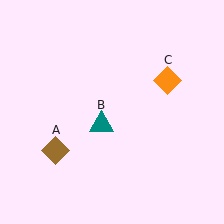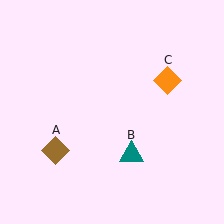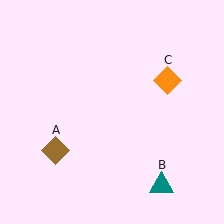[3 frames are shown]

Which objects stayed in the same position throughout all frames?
Brown diamond (object A) and orange diamond (object C) remained stationary.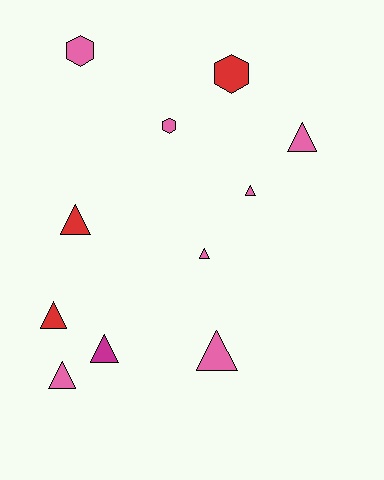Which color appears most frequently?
Pink, with 7 objects.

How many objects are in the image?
There are 11 objects.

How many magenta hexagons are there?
There are no magenta hexagons.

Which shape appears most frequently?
Triangle, with 8 objects.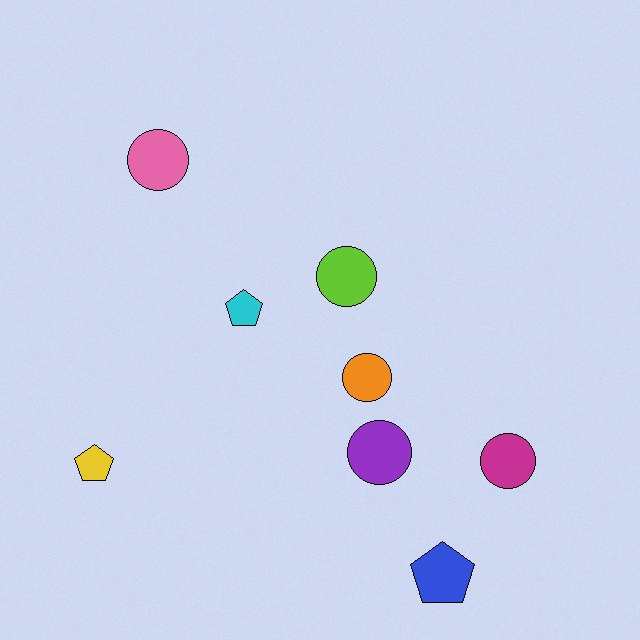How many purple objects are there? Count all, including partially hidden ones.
There is 1 purple object.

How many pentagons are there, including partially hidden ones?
There are 3 pentagons.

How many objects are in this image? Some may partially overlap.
There are 8 objects.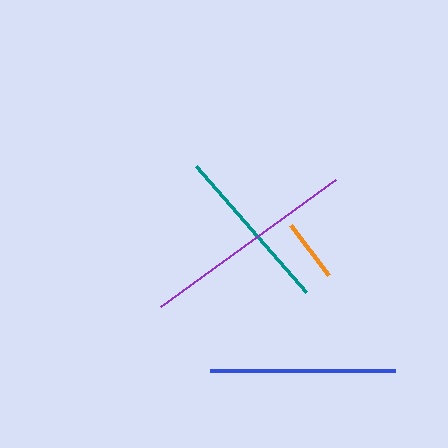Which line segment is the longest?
The purple line is the longest at approximately 217 pixels.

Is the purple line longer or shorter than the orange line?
The purple line is longer than the orange line.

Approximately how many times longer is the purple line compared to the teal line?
The purple line is approximately 1.3 times the length of the teal line.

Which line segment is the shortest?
The orange line is the shortest at approximately 63 pixels.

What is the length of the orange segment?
The orange segment is approximately 63 pixels long.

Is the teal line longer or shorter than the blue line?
The blue line is longer than the teal line.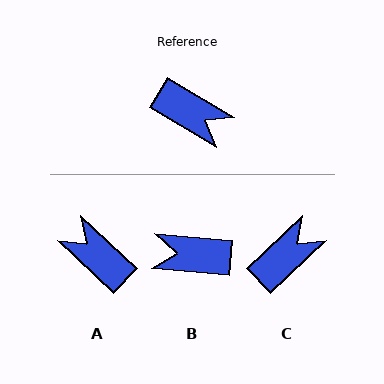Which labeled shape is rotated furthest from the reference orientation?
A, about 167 degrees away.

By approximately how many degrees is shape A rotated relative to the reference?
Approximately 167 degrees counter-clockwise.